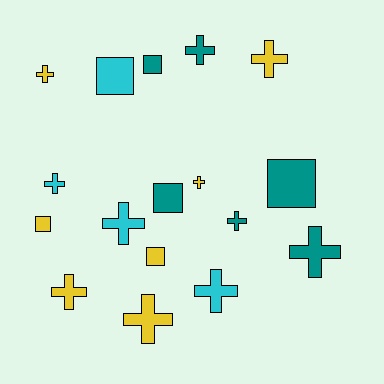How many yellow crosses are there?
There are 5 yellow crosses.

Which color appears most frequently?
Yellow, with 7 objects.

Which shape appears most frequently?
Cross, with 11 objects.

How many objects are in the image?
There are 17 objects.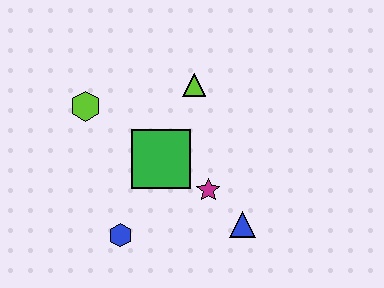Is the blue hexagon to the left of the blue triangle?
Yes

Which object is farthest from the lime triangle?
The blue hexagon is farthest from the lime triangle.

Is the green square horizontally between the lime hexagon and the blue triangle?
Yes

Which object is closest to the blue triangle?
The magenta star is closest to the blue triangle.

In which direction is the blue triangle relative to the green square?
The blue triangle is to the right of the green square.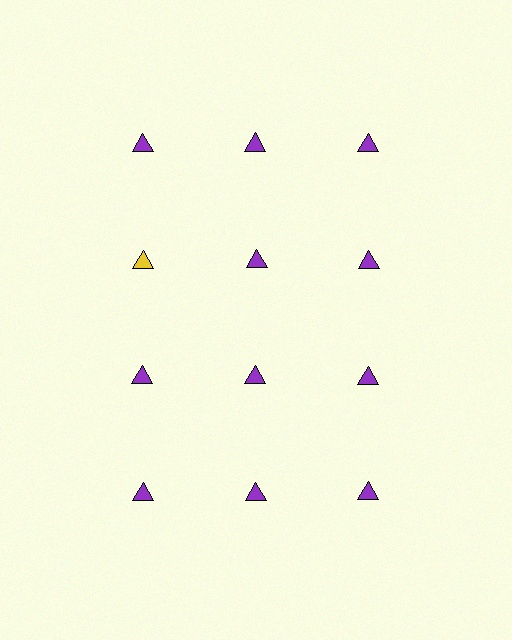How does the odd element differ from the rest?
It has a different color: yellow instead of purple.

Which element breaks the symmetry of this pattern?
The yellow triangle in the second row, leftmost column breaks the symmetry. All other shapes are purple triangles.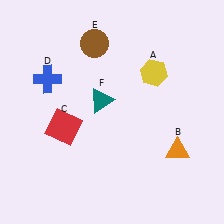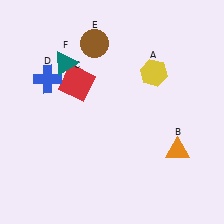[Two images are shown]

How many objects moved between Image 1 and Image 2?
2 objects moved between the two images.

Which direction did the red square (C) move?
The red square (C) moved up.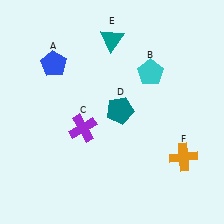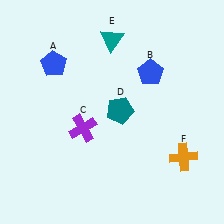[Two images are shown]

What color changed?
The pentagon (B) changed from cyan in Image 1 to blue in Image 2.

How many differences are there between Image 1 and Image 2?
There is 1 difference between the two images.